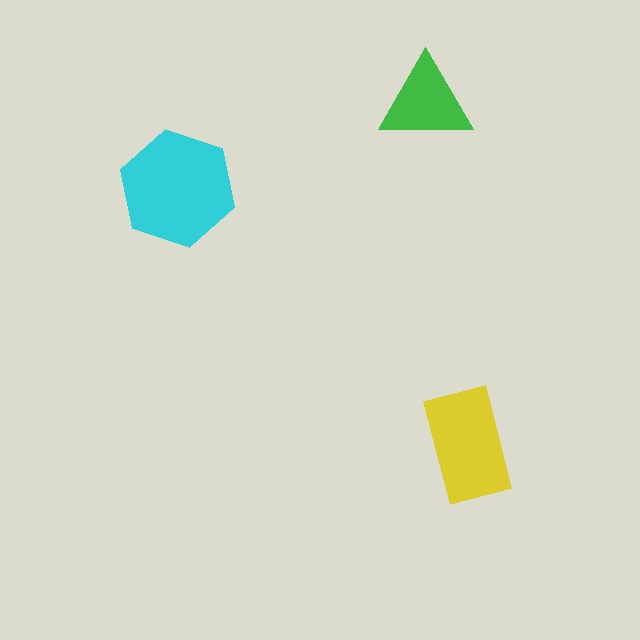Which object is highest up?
The green triangle is topmost.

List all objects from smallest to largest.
The green triangle, the yellow rectangle, the cyan hexagon.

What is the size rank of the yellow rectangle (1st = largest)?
2nd.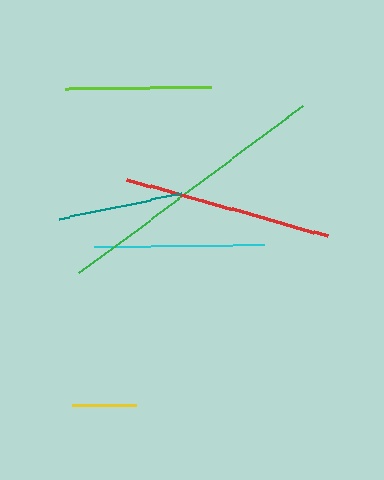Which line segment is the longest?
The green line is the longest at approximately 279 pixels.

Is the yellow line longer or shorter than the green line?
The green line is longer than the yellow line.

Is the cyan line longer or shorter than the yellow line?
The cyan line is longer than the yellow line.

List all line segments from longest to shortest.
From longest to shortest: green, red, cyan, lime, teal, yellow.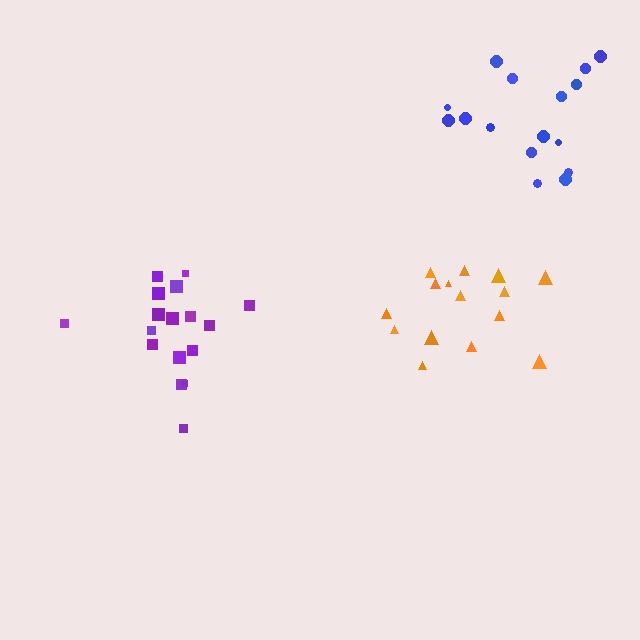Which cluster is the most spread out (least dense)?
Orange.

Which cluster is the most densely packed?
Purple.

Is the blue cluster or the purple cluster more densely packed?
Purple.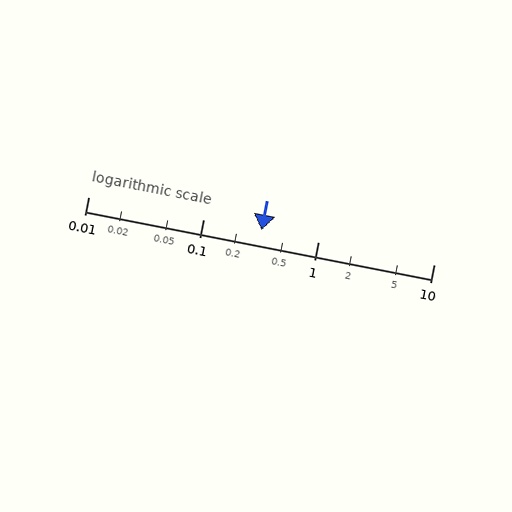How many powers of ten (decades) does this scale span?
The scale spans 3 decades, from 0.01 to 10.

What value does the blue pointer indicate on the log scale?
The pointer indicates approximately 0.32.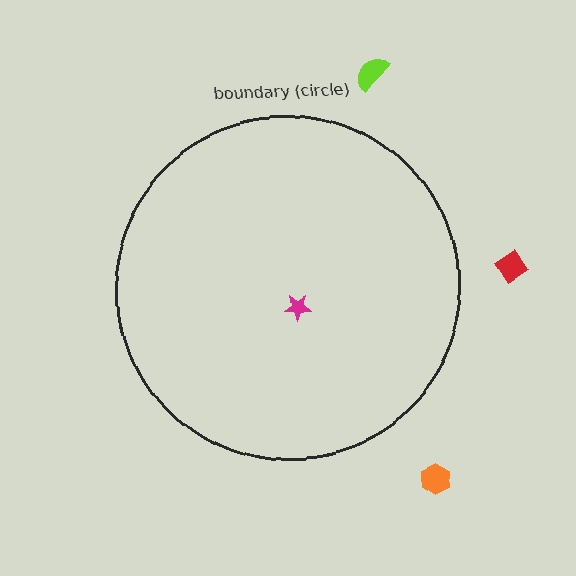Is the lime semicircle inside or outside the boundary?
Outside.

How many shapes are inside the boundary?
1 inside, 3 outside.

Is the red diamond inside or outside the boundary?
Outside.